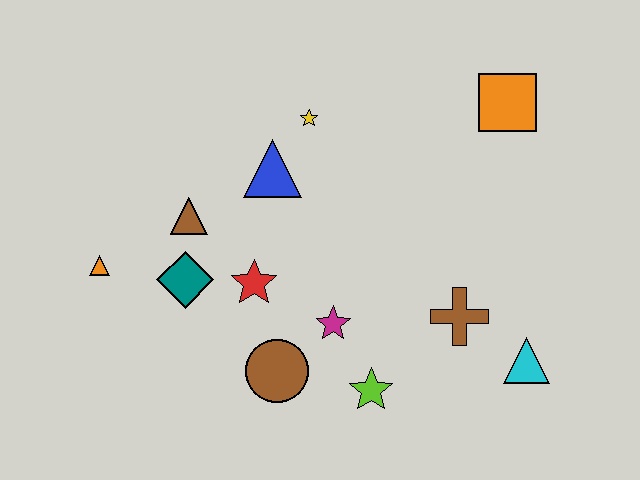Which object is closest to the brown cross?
The cyan triangle is closest to the brown cross.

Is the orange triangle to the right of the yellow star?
No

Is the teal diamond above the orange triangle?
No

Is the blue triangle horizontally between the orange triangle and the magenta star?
Yes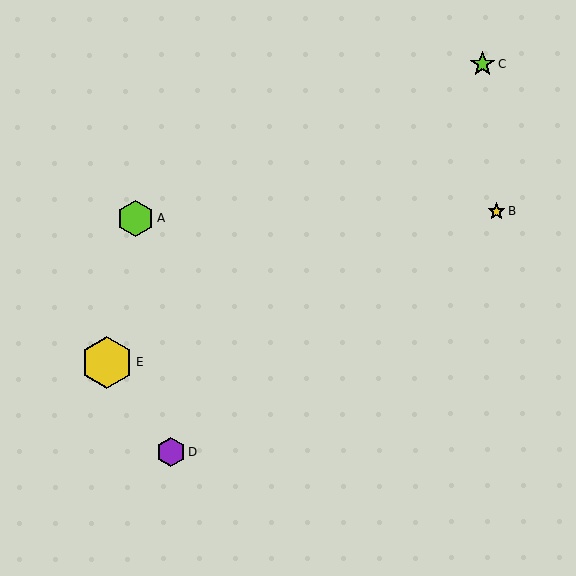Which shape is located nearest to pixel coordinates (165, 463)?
The purple hexagon (labeled D) at (170, 452) is nearest to that location.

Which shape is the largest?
The yellow hexagon (labeled E) is the largest.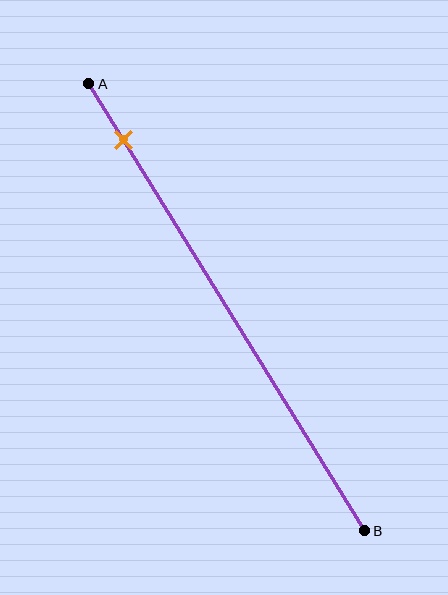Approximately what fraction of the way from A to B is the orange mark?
The orange mark is approximately 15% of the way from A to B.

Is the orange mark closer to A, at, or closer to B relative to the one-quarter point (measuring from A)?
The orange mark is closer to point A than the one-quarter point of segment AB.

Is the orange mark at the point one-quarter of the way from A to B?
No, the mark is at about 15% from A, not at the 25% one-quarter point.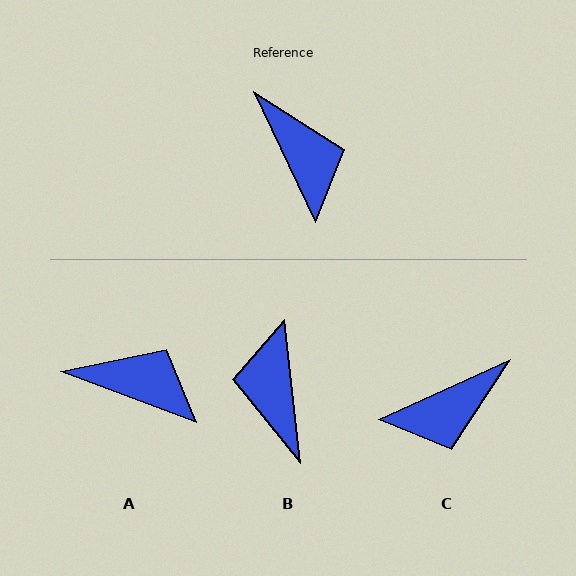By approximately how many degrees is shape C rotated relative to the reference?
Approximately 91 degrees clockwise.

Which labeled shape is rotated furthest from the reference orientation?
B, about 161 degrees away.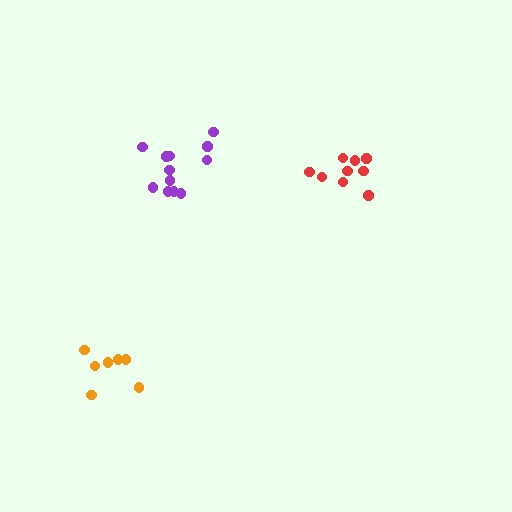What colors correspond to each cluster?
The clusters are colored: red, orange, purple.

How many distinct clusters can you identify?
There are 3 distinct clusters.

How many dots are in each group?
Group 1: 9 dots, Group 2: 7 dots, Group 3: 12 dots (28 total).